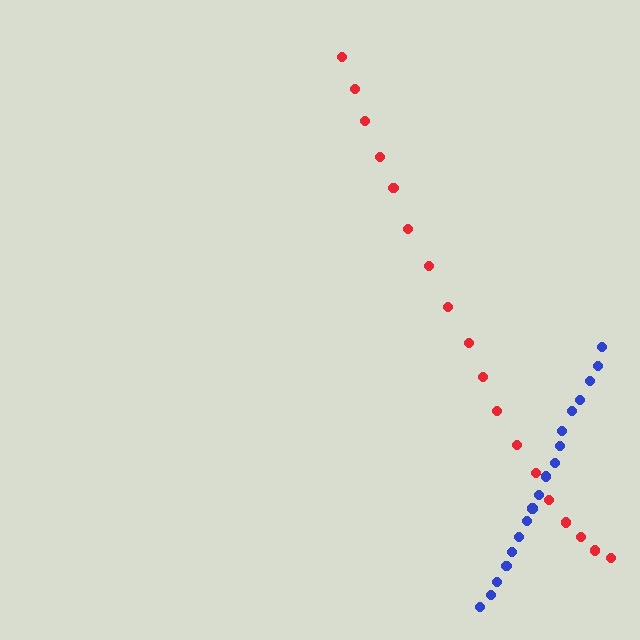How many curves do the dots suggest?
There are 2 distinct paths.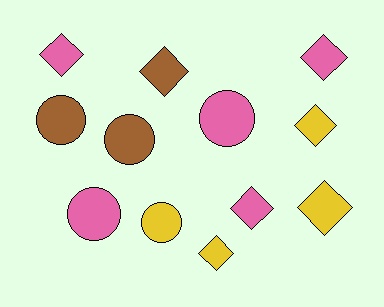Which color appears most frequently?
Pink, with 5 objects.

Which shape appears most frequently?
Diamond, with 7 objects.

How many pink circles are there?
There are 2 pink circles.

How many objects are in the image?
There are 12 objects.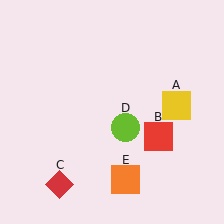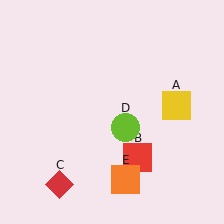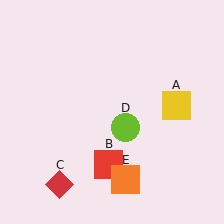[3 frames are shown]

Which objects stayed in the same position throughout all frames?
Yellow square (object A) and red diamond (object C) and lime circle (object D) and orange square (object E) remained stationary.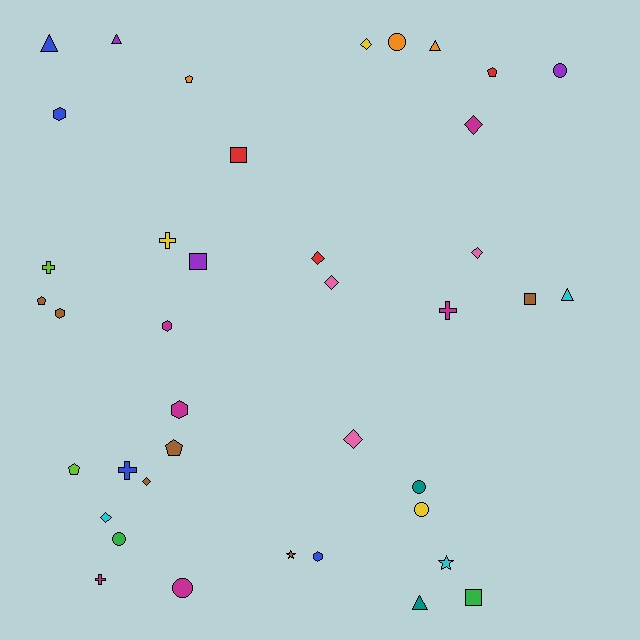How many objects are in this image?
There are 40 objects.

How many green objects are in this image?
There are 2 green objects.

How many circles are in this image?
There are 6 circles.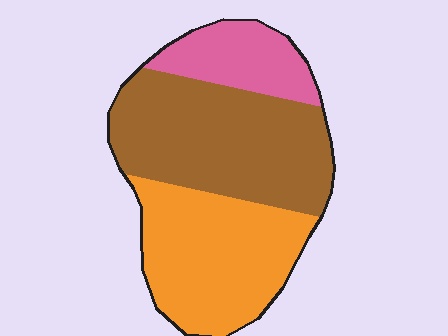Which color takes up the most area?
Brown, at roughly 45%.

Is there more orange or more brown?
Brown.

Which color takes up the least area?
Pink, at roughly 15%.